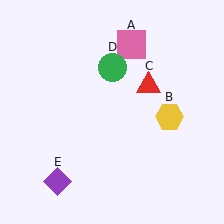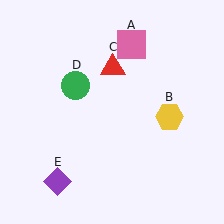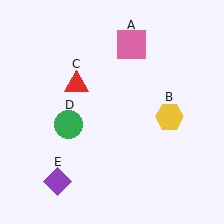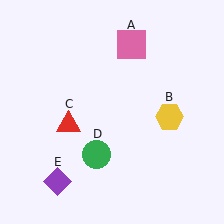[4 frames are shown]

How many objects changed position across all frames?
2 objects changed position: red triangle (object C), green circle (object D).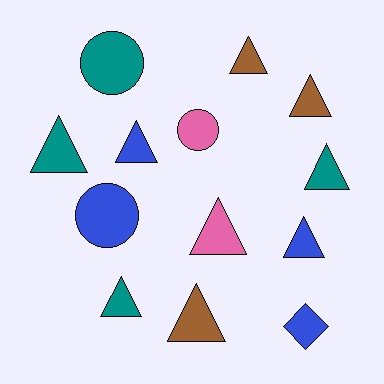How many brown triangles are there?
There are 3 brown triangles.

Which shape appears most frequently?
Triangle, with 9 objects.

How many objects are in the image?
There are 13 objects.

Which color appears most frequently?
Teal, with 4 objects.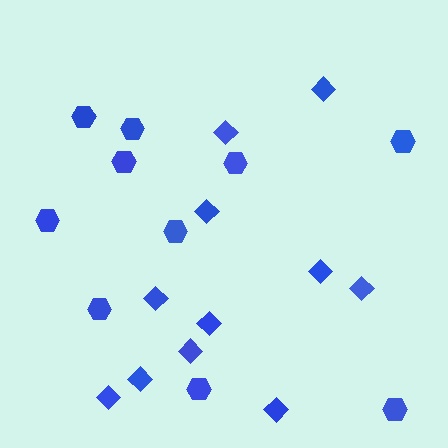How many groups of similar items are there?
There are 2 groups: one group of diamonds (11) and one group of hexagons (10).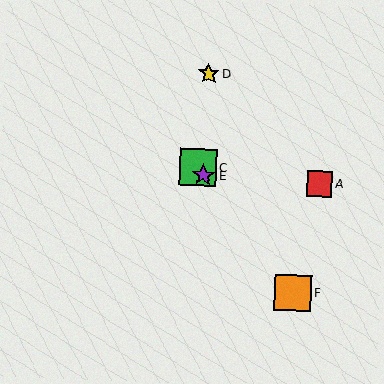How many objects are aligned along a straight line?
4 objects (B, C, E, F) are aligned along a straight line.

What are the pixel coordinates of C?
Object C is at (198, 167).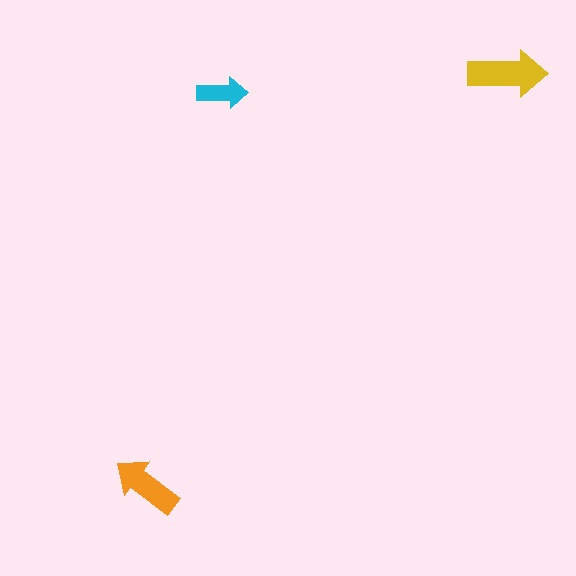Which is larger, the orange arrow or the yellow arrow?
The yellow one.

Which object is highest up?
The yellow arrow is topmost.